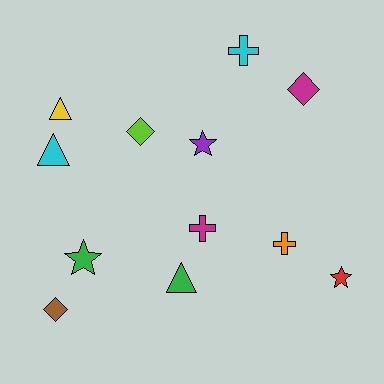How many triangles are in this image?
There are 3 triangles.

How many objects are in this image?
There are 12 objects.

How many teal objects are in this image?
There are no teal objects.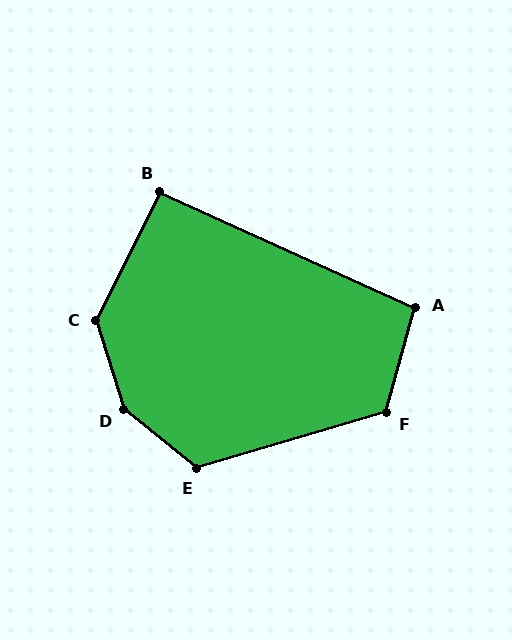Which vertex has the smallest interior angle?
B, at approximately 92 degrees.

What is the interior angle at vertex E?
Approximately 125 degrees (obtuse).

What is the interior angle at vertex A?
Approximately 99 degrees (obtuse).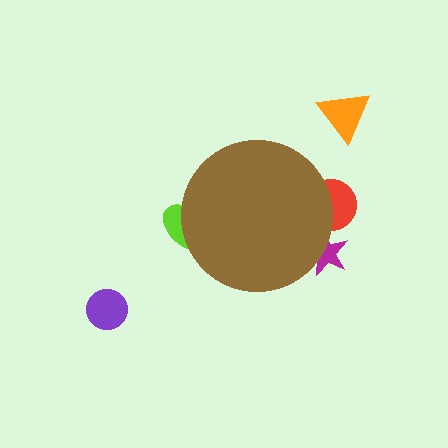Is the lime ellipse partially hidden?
Yes, the lime ellipse is partially hidden behind the brown circle.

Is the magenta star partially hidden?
Yes, the magenta star is partially hidden behind the brown circle.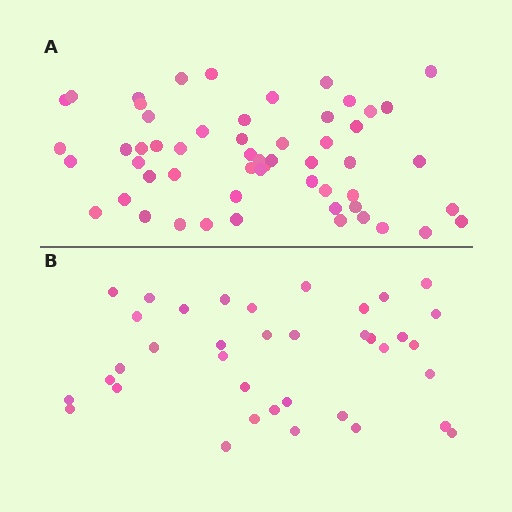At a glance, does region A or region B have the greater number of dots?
Region A (the top region) has more dots.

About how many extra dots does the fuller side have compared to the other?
Region A has approximately 20 more dots than region B.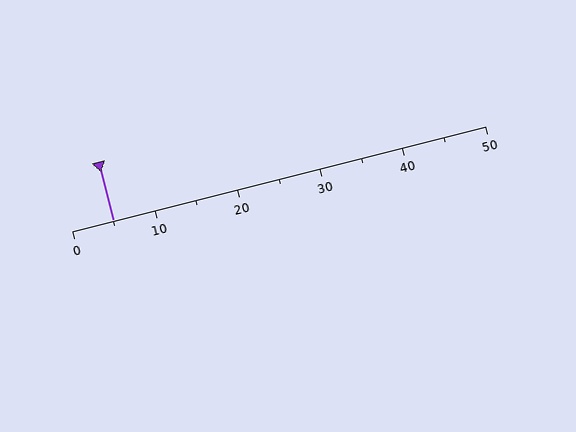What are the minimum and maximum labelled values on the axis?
The axis runs from 0 to 50.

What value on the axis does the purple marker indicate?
The marker indicates approximately 5.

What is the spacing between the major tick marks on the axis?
The major ticks are spaced 10 apart.